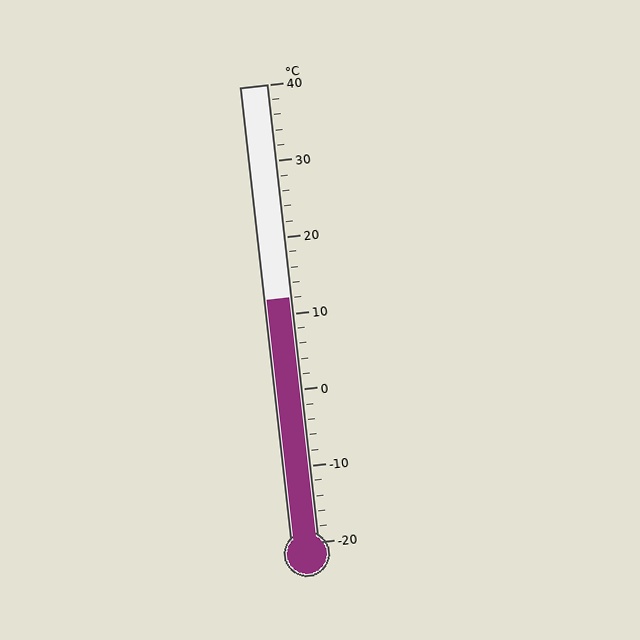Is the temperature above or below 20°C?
The temperature is below 20°C.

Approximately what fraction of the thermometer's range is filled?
The thermometer is filled to approximately 55% of its range.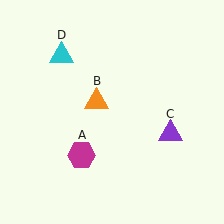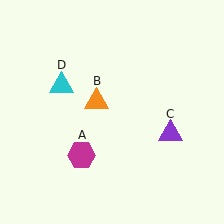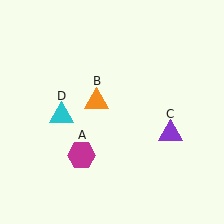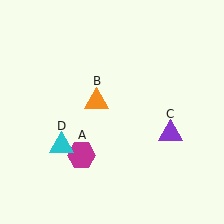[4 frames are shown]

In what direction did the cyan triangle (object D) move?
The cyan triangle (object D) moved down.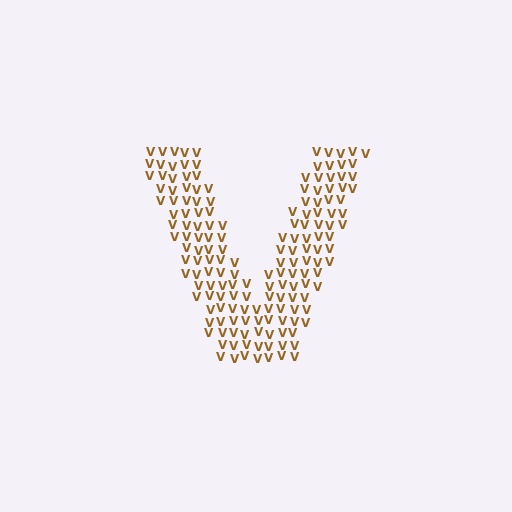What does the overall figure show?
The overall figure shows the letter V.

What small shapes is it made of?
It is made of small letter V's.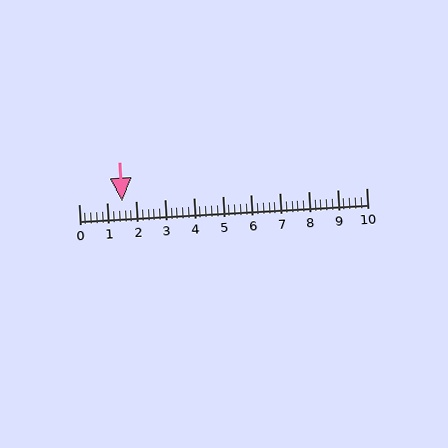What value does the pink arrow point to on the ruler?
The pink arrow points to approximately 1.5.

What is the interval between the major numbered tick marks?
The major tick marks are spaced 1 units apart.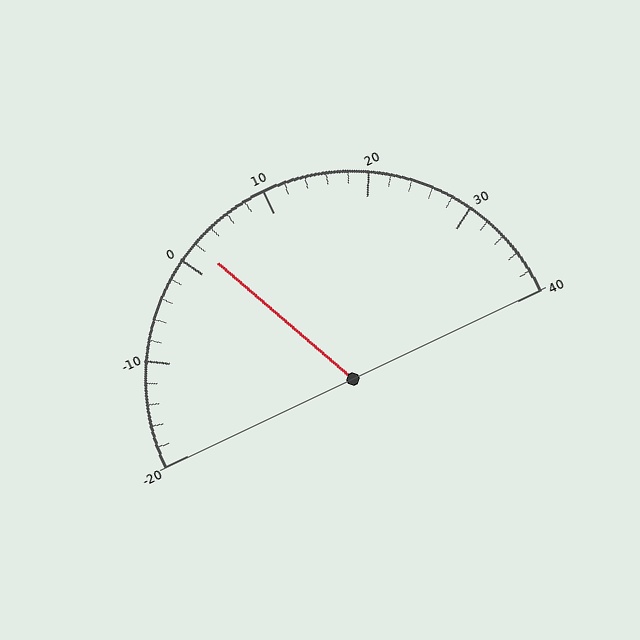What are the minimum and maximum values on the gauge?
The gauge ranges from -20 to 40.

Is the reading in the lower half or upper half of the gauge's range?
The reading is in the lower half of the range (-20 to 40).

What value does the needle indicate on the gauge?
The needle indicates approximately 2.